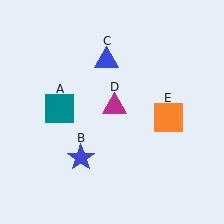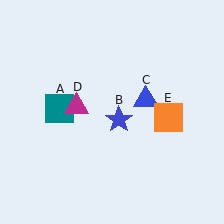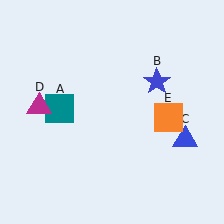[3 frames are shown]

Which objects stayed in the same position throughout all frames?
Teal square (object A) and orange square (object E) remained stationary.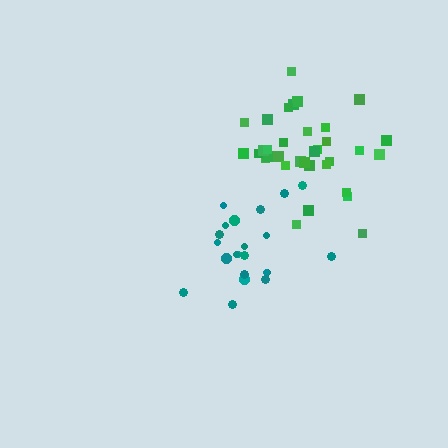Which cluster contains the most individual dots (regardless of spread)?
Green (34).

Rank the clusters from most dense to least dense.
teal, green.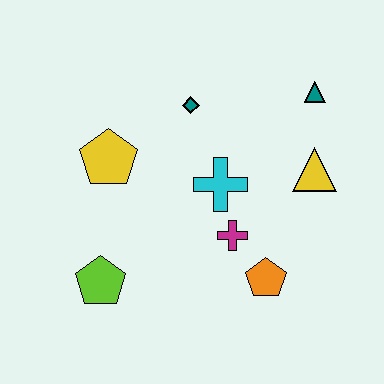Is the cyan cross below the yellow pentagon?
Yes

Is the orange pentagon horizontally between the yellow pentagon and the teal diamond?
No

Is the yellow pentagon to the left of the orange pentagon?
Yes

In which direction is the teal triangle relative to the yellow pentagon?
The teal triangle is to the right of the yellow pentagon.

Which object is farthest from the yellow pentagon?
The teal triangle is farthest from the yellow pentagon.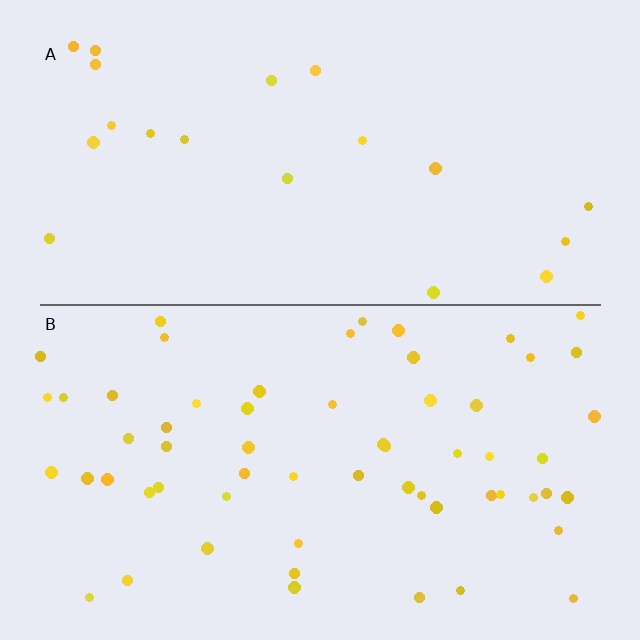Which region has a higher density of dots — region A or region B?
B (the bottom).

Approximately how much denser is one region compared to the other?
Approximately 3.0× — region B over region A.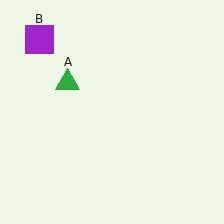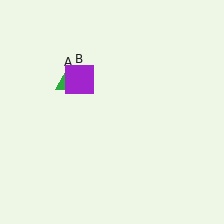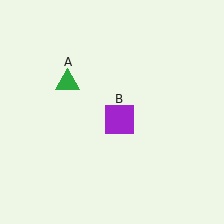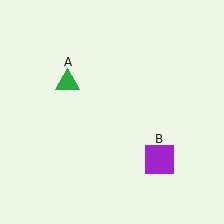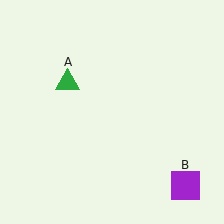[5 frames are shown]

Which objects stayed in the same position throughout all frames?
Green triangle (object A) remained stationary.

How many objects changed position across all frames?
1 object changed position: purple square (object B).